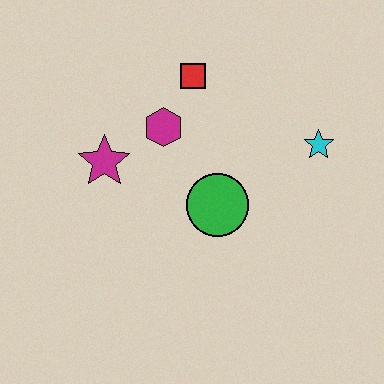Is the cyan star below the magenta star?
No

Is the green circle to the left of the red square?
No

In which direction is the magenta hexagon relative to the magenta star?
The magenta hexagon is to the right of the magenta star.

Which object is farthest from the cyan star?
The magenta star is farthest from the cyan star.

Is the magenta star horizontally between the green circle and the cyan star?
No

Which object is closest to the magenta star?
The magenta hexagon is closest to the magenta star.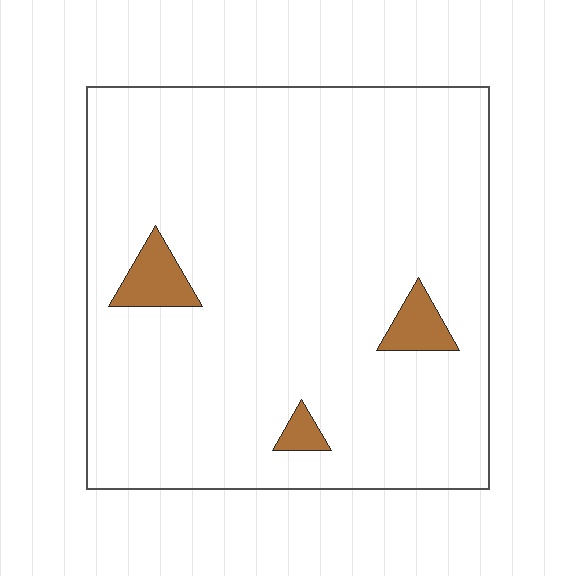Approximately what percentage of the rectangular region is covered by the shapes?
Approximately 5%.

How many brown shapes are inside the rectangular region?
3.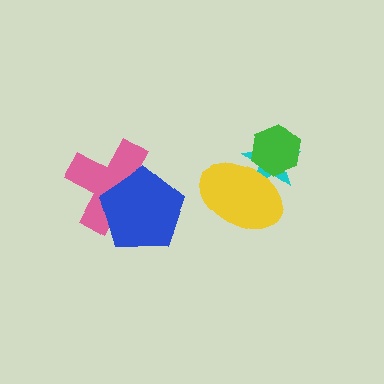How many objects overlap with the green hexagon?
2 objects overlap with the green hexagon.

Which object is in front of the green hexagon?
The yellow ellipse is in front of the green hexagon.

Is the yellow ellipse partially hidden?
No, no other shape covers it.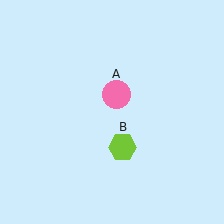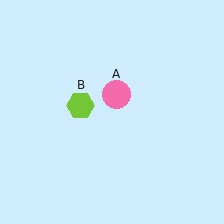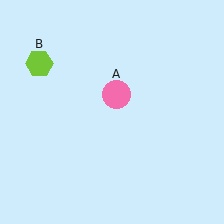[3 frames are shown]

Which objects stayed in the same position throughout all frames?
Pink circle (object A) remained stationary.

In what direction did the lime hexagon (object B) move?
The lime hexagon (object B) moved up and to the left.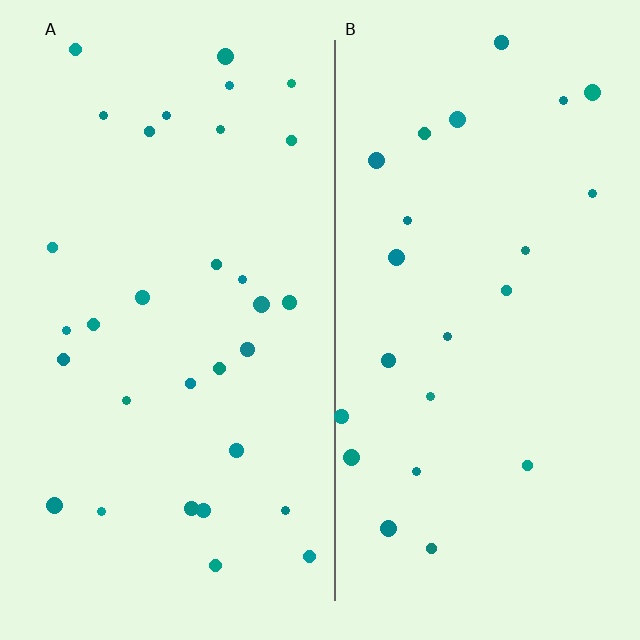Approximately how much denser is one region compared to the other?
Approximately 1.3× — region A over region B.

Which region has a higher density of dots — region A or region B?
A (the left).